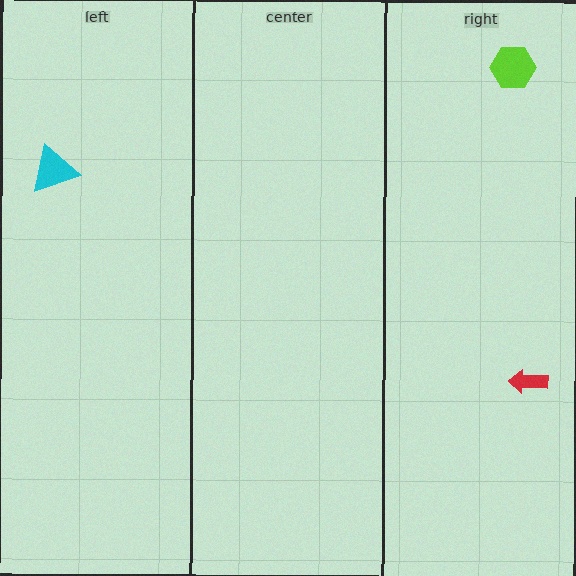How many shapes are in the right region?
2.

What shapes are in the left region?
The cyan triangle.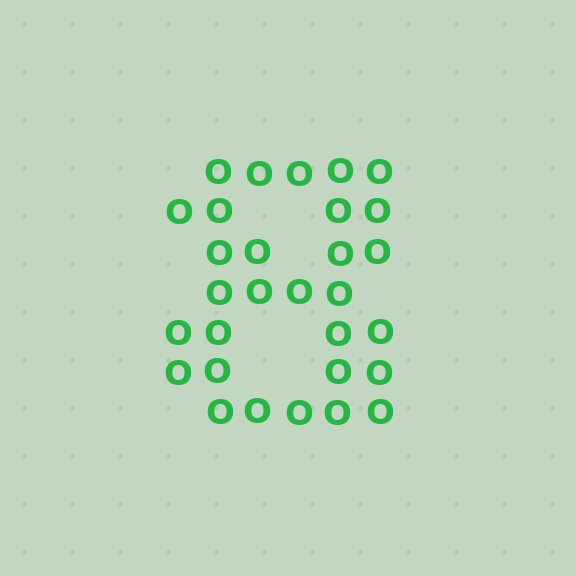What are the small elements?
The small elements are letter O's.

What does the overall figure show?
The overall figure shows the digit 8.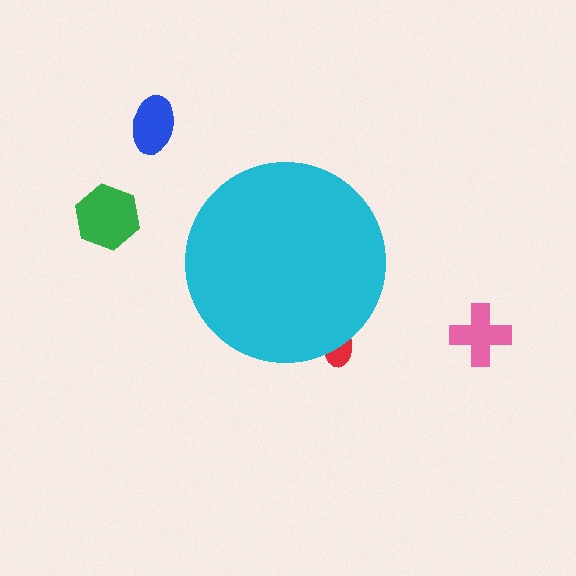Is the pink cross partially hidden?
No, the pink cross is fully visible.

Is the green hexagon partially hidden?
No, the green hexagon is fully visible.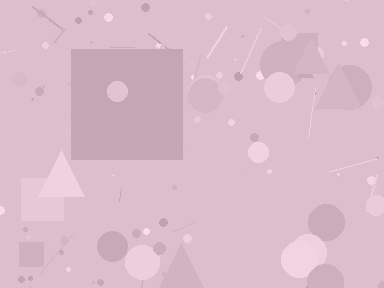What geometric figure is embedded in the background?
A square is embedded in the background.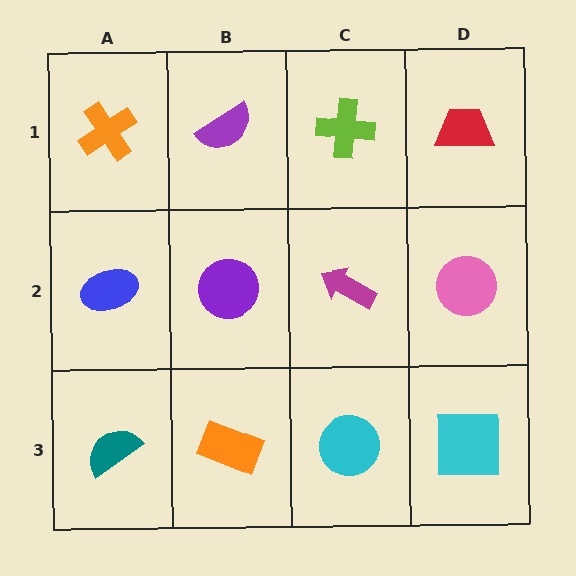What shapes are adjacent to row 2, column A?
An orange cross (row 1, column A), a teal semicircle (row 3, column A), a purple circle (row 2, column B).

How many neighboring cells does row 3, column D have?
2.